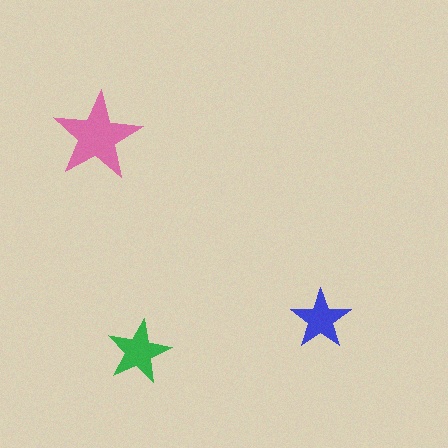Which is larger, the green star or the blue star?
The green one.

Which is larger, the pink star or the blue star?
The pink one.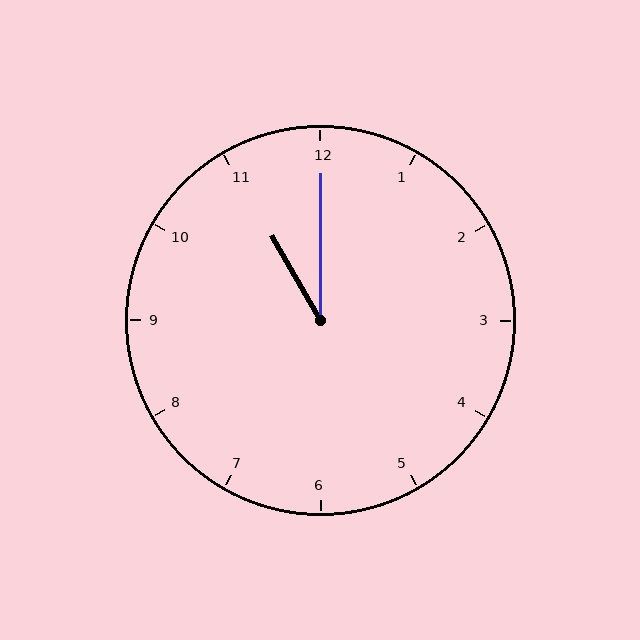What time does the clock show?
11:00.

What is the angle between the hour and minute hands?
Approximately 30 degrees.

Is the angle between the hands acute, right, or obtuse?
It is acute.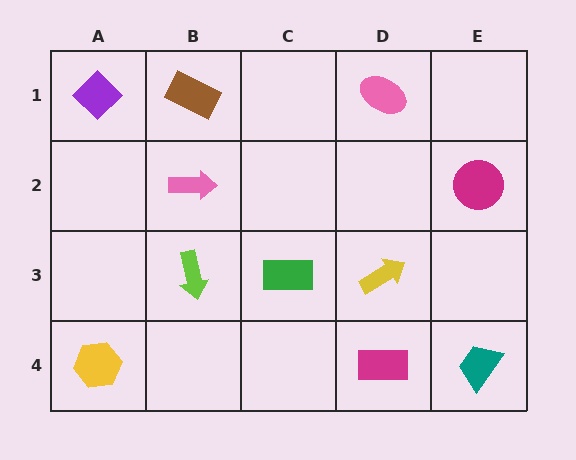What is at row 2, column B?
A pink arrow.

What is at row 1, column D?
A pink ellipse.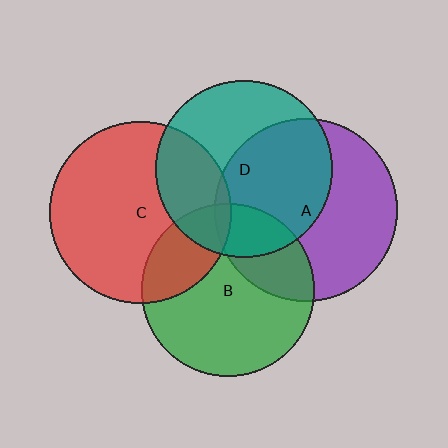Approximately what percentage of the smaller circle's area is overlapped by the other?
Approximately 25%.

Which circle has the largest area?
Circle A (purple).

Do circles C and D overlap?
Yes.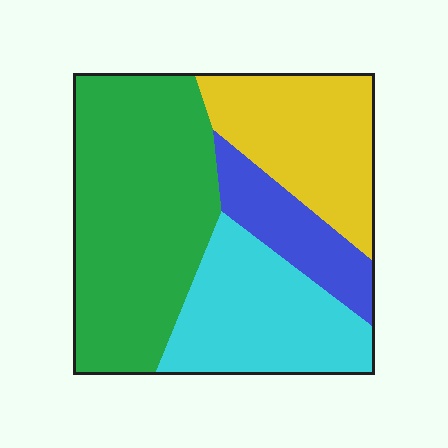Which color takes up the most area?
Green, at roughly 40%.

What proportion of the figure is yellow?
Yellow takes up about one fifth (1/5) of the figure.